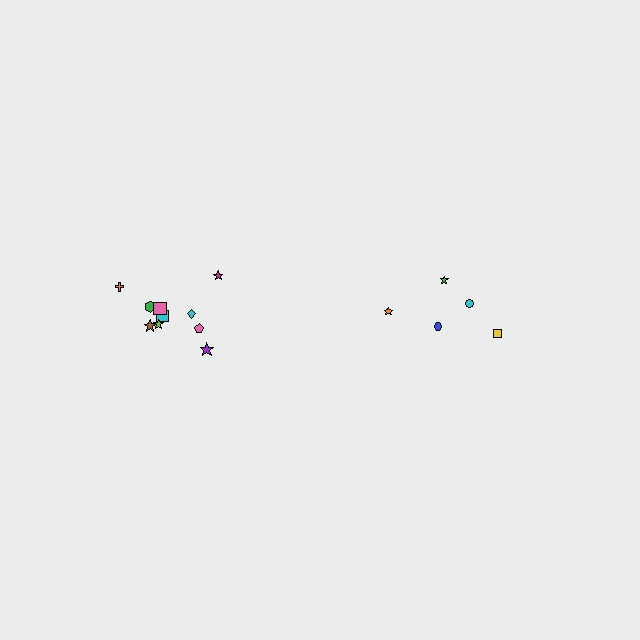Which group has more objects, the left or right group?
The left group.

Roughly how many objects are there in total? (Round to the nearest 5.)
Roughly 15 objects in total.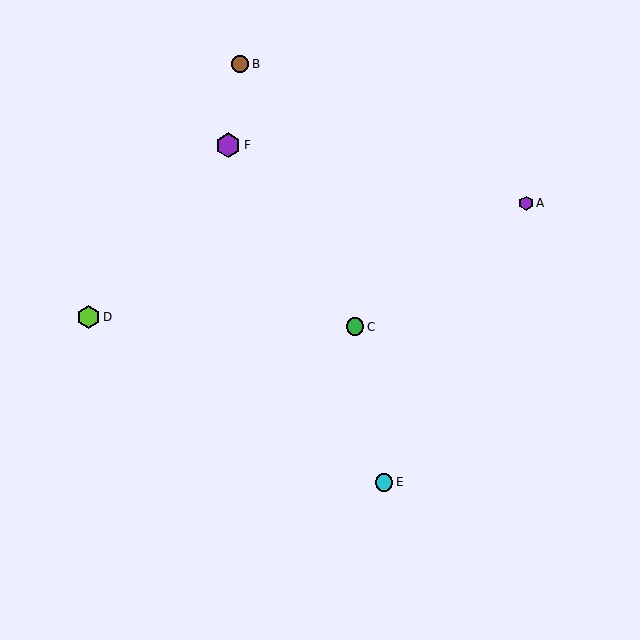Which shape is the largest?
The purple hexagon (labeled F) is the largest.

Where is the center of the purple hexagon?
The center of the purple hexagon is at (228, 145).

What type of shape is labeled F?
Shape F is a purple hexagon.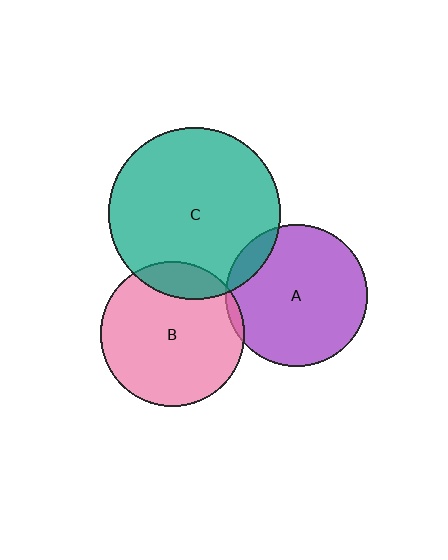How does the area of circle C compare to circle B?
Approximately 1.4 times.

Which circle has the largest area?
Circle C (teal).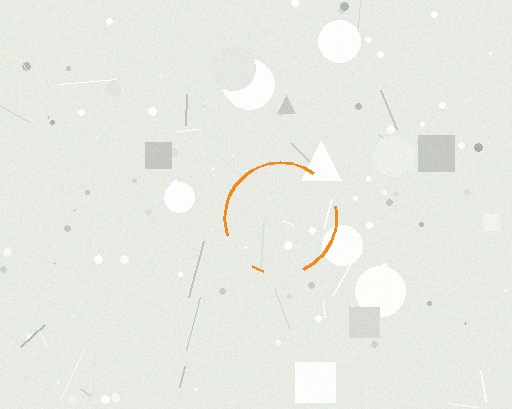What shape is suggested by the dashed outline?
The dashed outline suggests a circle.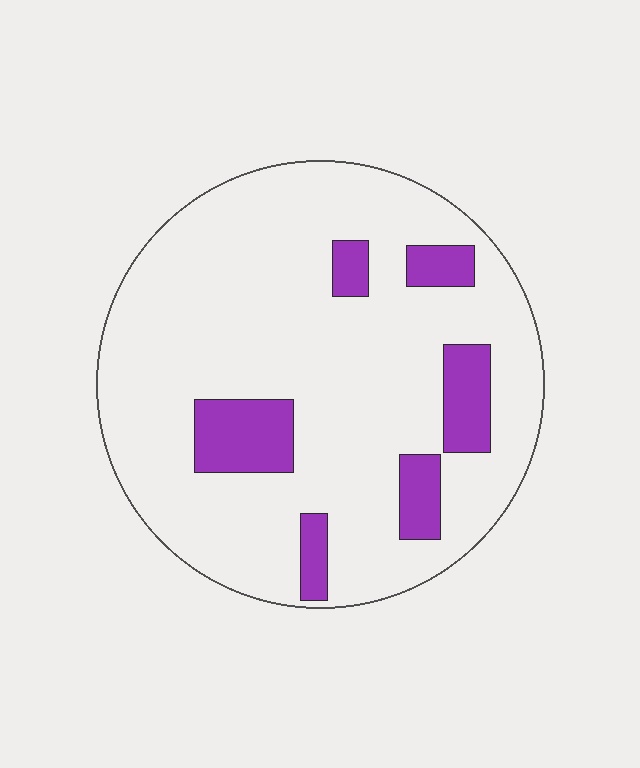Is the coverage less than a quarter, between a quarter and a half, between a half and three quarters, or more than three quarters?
Less than a quarter.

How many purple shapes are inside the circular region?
6.